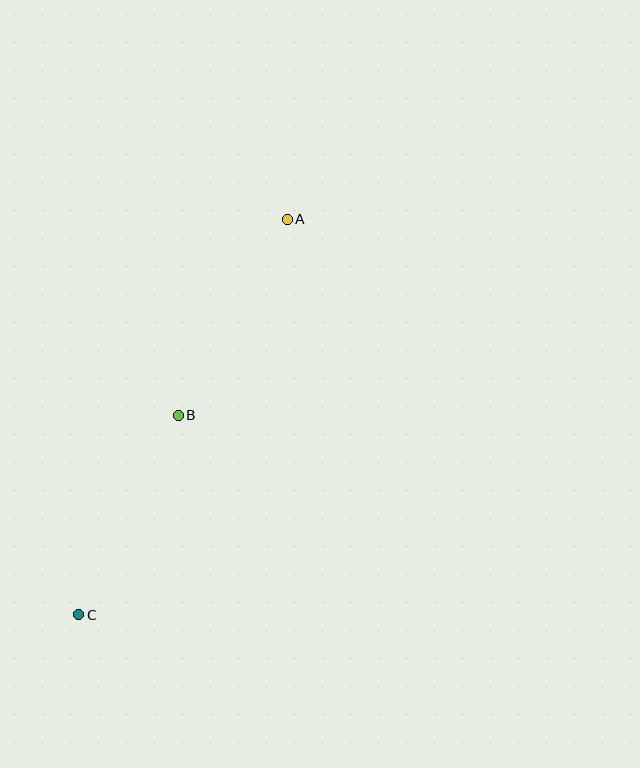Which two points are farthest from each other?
Points A and C are farthest from each other.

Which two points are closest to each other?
Points B and C are closest to each other.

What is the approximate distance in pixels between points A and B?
The distance between A and B is approximately 224 pixels.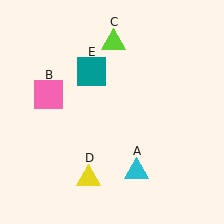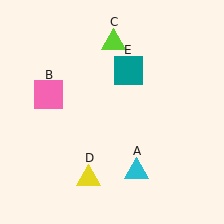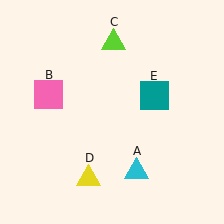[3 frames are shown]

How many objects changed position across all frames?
1 object changed position: teal square (object E).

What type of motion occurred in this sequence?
The teal square (object E) rotated clockwise around the center of the scene.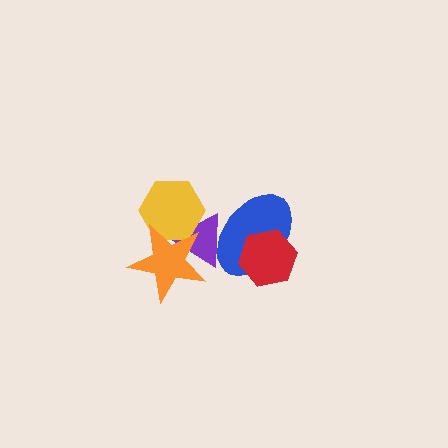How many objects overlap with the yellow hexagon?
2 objects overlap with the yellow hexagon.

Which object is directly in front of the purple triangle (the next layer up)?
The blue ellipse is directly in front of the purple triangle.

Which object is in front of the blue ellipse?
The red hexagon is in front of the blue ellipse.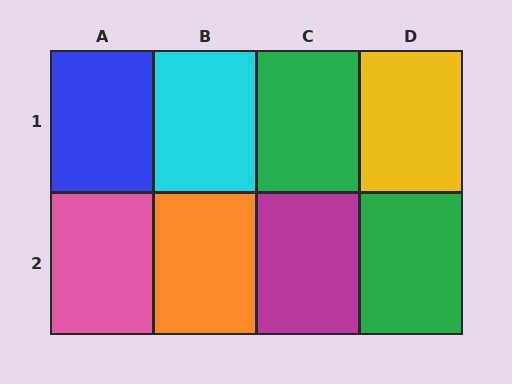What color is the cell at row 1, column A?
Blue.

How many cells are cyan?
1 cell is cyan.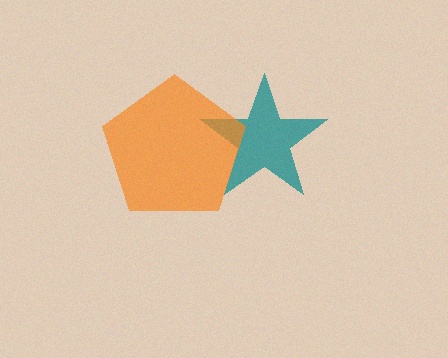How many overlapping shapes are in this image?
There are 2 overlapping shapes in the image.